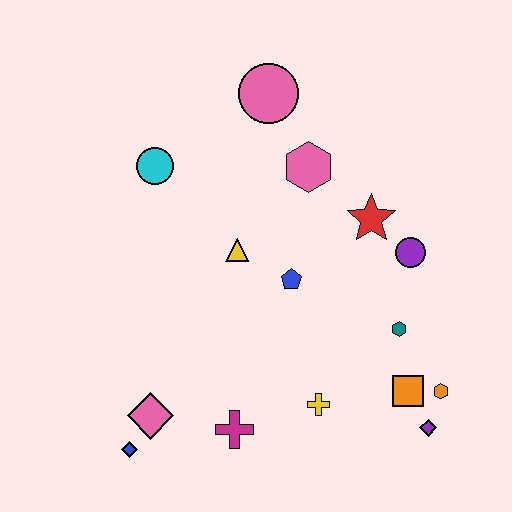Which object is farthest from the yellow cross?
The pink circle is farthest from the yellow cross.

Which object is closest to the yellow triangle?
The blue pentagon is closest to the yellow triangle.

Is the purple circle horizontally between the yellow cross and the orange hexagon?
Yes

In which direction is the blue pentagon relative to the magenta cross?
The blue pentagon is above the magenta cross.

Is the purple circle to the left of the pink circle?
No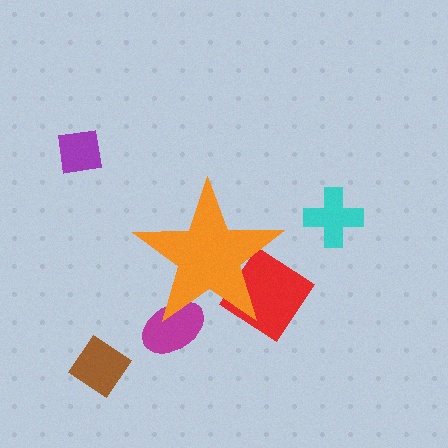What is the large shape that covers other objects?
An orange star.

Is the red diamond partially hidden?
Yes, the red diamond is partially hidden behind the orange star.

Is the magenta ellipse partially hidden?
Yes, the magenta ellipse is partially hidden behind the orange star.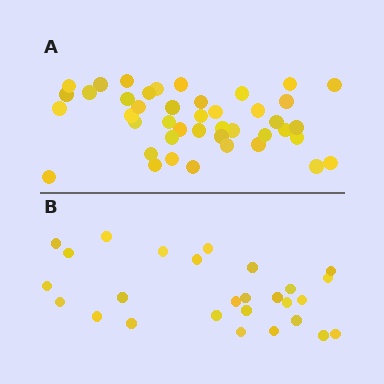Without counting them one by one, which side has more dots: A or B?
Region A (the top region) has more dots.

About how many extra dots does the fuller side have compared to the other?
Region A has approximately 15 more dots than region B.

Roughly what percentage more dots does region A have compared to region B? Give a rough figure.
About 60% more.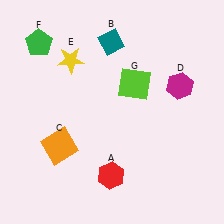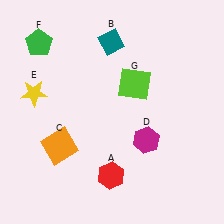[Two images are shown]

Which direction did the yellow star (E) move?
The yellow star (E) moved left.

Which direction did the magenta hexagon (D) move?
The magenta hexagon (D) moved down.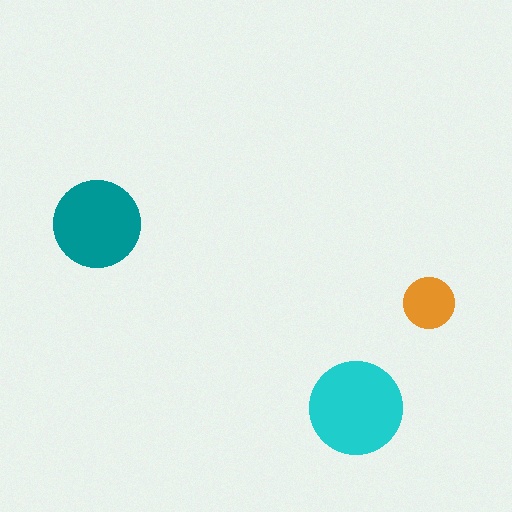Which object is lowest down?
The cyan circle is bottommost.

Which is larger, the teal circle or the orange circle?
The teal one.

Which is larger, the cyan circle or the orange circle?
The cyan one.